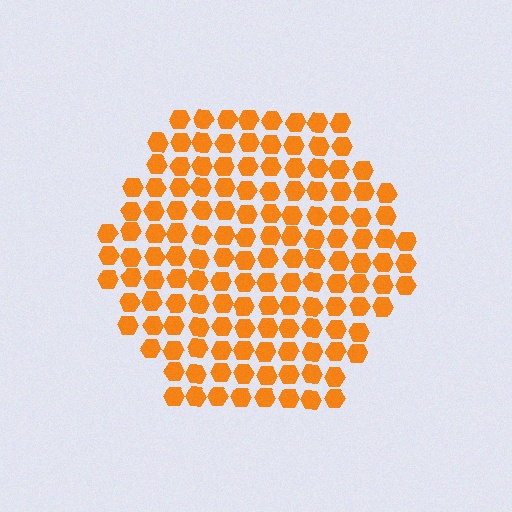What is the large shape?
The large shape is a hexagon.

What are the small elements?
The small elements are hexagons.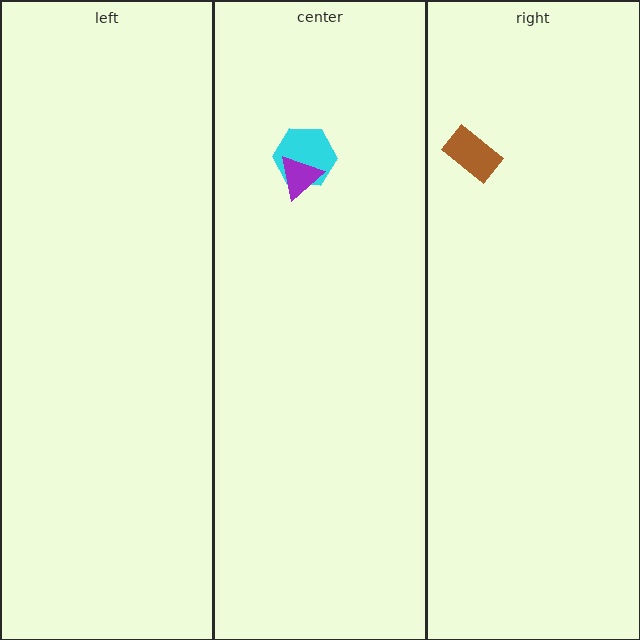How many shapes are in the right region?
1.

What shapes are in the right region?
The brown rectangle.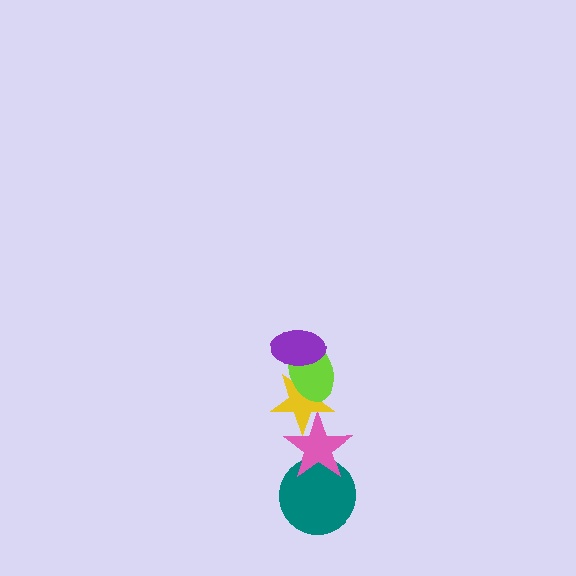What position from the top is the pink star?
The pink star is 4th from the top.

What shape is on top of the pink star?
The yellow star is on top of the pink star.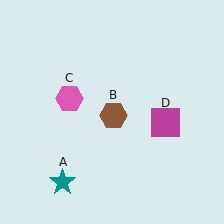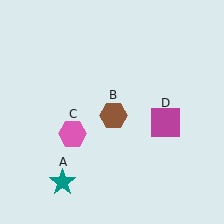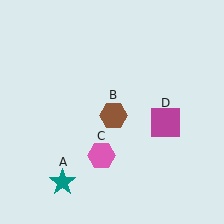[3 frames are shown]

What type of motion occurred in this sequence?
The pink hexagon (object C) rotated counterclockwise around the center of the scene.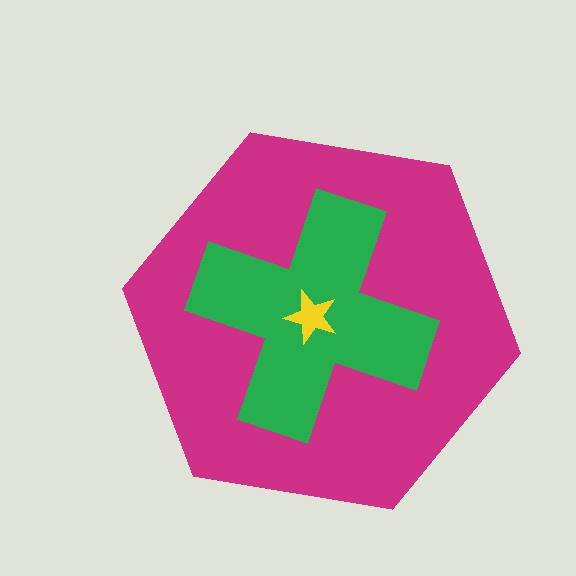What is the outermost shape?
The magenta hexagon.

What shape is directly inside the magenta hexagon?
The green cross.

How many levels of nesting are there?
3.